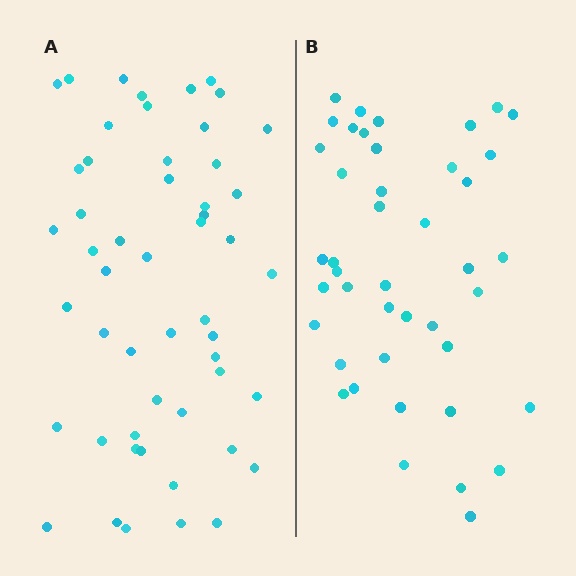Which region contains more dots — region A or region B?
Region A (the left region) has more dots.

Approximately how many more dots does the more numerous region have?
Region A has roughly 8 or so more dots than region B.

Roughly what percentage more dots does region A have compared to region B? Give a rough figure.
About 20% more.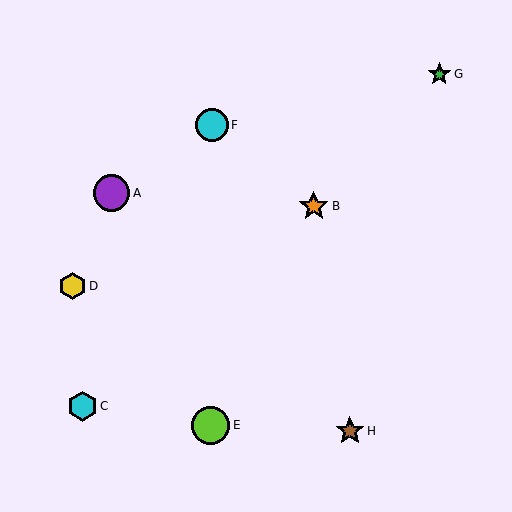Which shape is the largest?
The lime circle (labeled E) is the largest.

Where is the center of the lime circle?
The center of the lime circle is at (211, 425).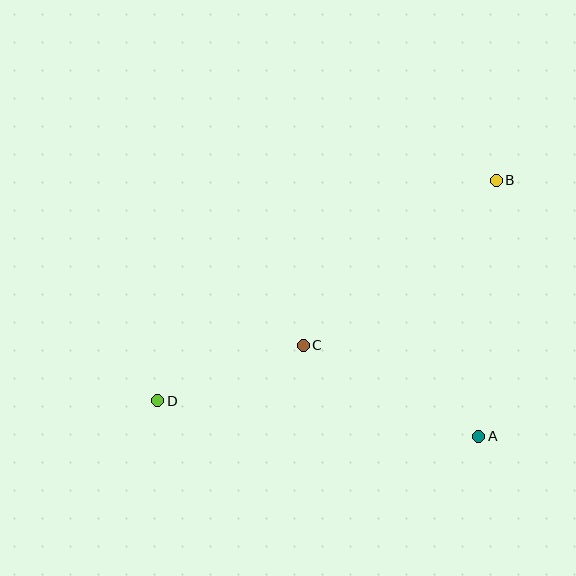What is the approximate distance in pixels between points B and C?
The distance between B and C is approximately 254 pixels.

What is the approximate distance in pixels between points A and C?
The distance between A and C is approximately 198 pixels.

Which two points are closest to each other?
Points C and D are closest to each other.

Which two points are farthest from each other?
Points B and D are farthest from each other.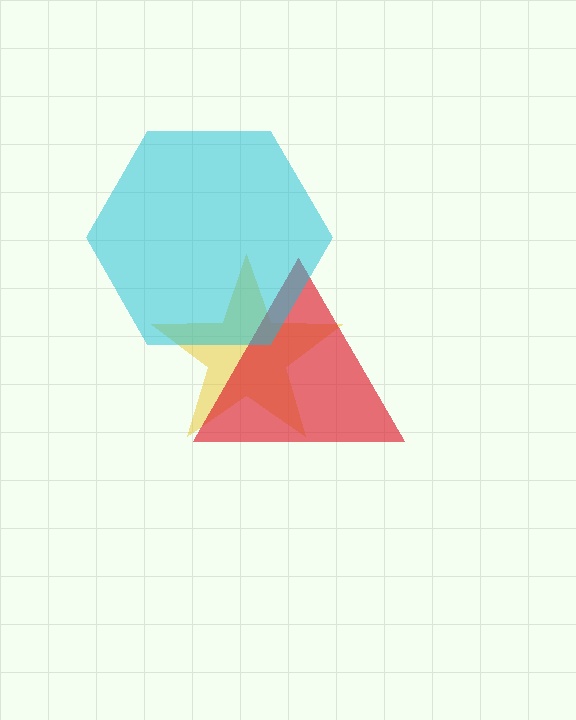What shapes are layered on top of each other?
The layered shapes are: a yellow star, a red triangle, a cyan hexagon.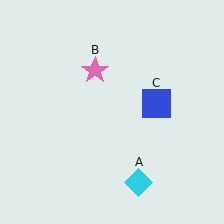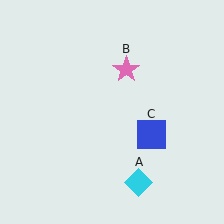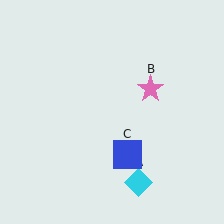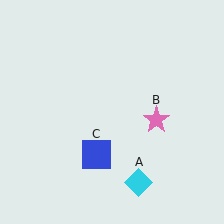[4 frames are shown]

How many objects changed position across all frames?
2 objects changed position: pink star (object B), blue square (object C).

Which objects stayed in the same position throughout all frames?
Cyan diamond (object A) remained stationary.